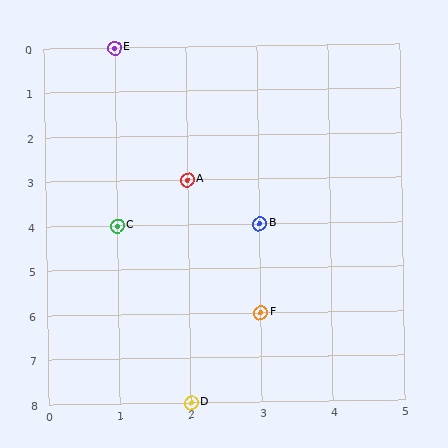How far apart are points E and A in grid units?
Points E and A are 1 column and 3 rows apart (about 3.2 grid units diagonally).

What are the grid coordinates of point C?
Point C is at grid coordinates (1, 4).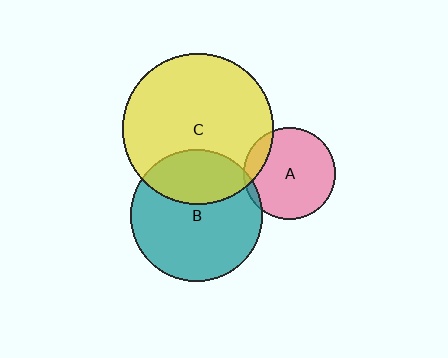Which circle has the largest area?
Circle C (yellow).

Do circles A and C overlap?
Yes.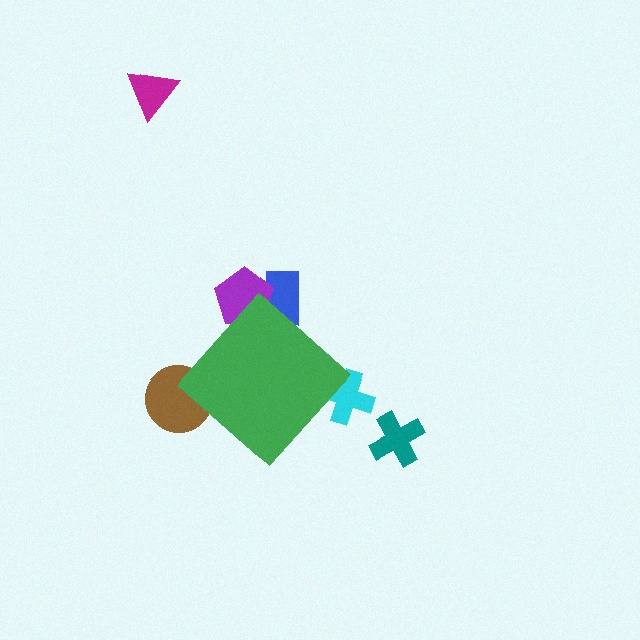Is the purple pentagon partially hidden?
Yes, the purple pentagon is partially hidden behind the green diamond.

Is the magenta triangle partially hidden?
No, the magenta triangle is fully visible.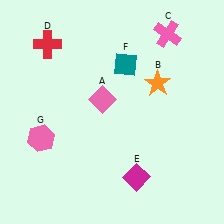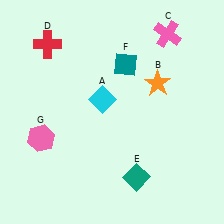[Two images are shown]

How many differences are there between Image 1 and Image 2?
There are 2 differences between the two images.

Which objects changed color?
A changed from pink to cyan. E changed from magenta to teal.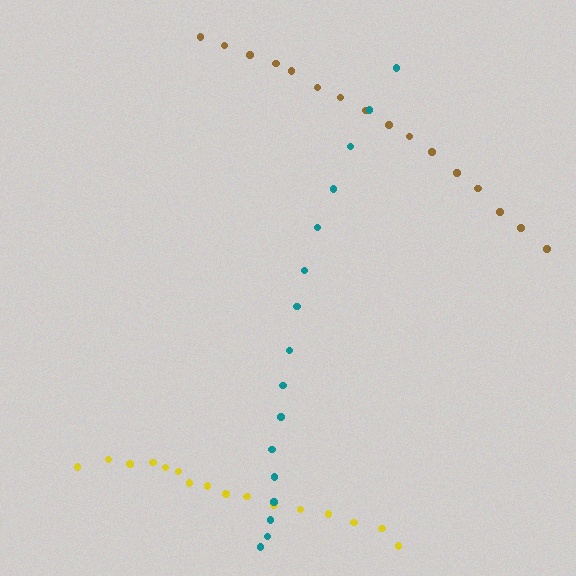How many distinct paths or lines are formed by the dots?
There are 3 distinct paths.